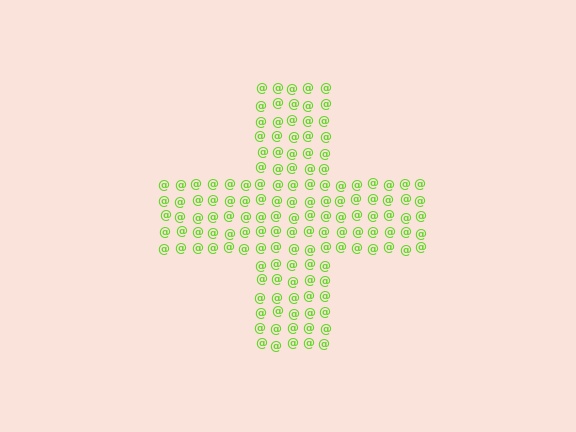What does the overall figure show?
The overall figure shows a cross.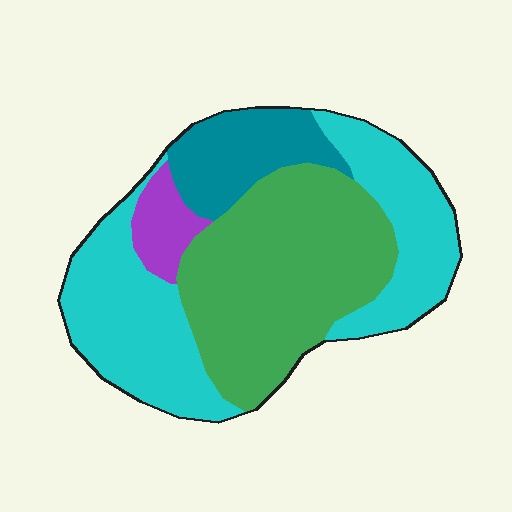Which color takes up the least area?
Purple, at roughly 5%.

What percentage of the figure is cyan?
Cyan covers 41% of the figure.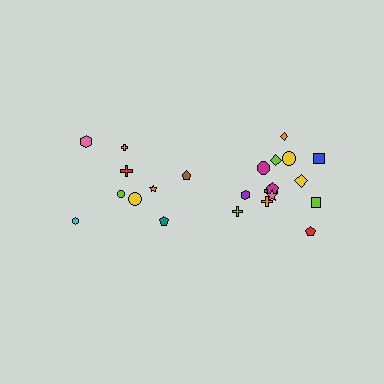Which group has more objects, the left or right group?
The right group.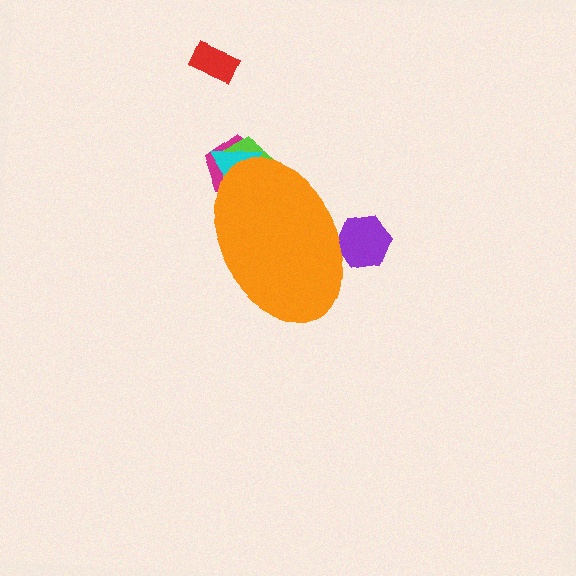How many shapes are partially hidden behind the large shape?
4 shapes are partially hidden.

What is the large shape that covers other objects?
An orange ellipse.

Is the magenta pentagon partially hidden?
Yes, the magenta pentagon is partially hidden behind the orange ellipse.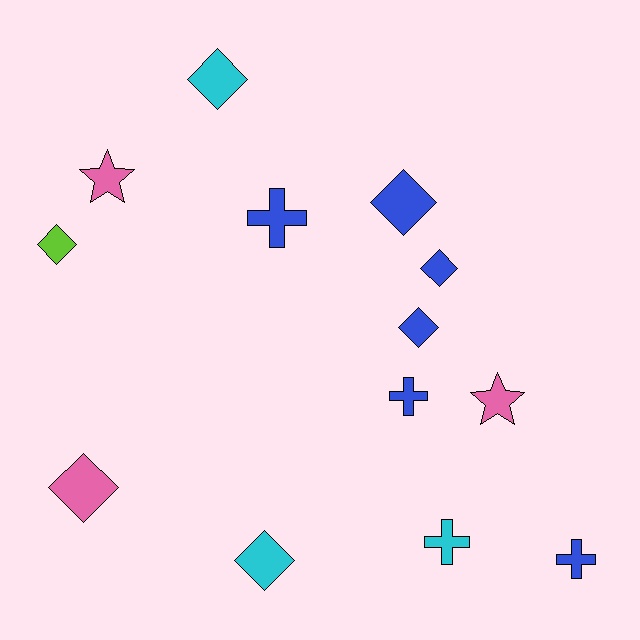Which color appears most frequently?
Blue, with 6 objects.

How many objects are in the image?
There are 13 objects.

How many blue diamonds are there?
There are 3 blue diamonds.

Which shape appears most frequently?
Diamond, with 7 objects.